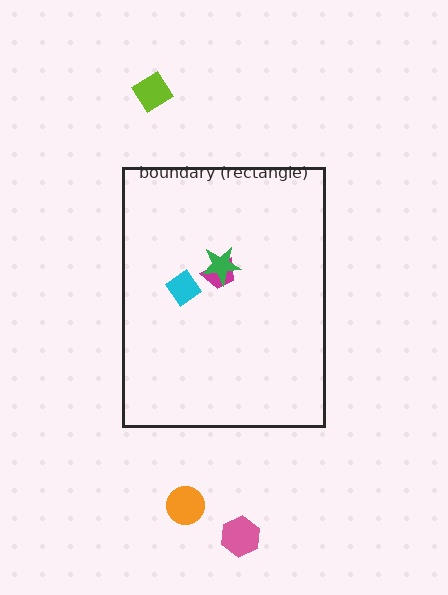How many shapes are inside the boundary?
3 inside, 3 outside.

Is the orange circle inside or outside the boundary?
Outside.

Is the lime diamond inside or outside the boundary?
Outside.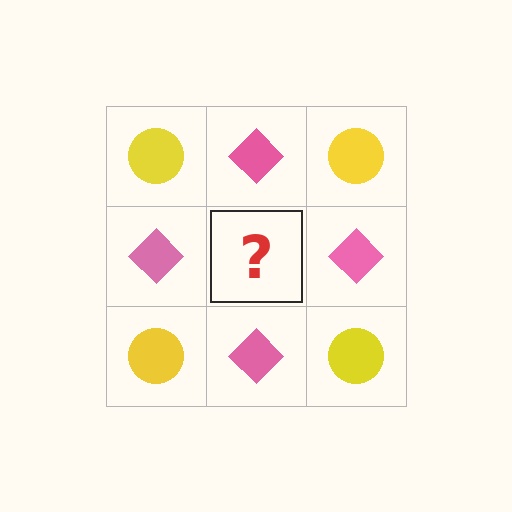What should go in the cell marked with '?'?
The missing cell should contain a yellow circle.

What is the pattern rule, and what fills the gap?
The rule is that it alternates yellow circle and pink diamond in a checkerboard pattern. The gap should be filled with a yellow circle.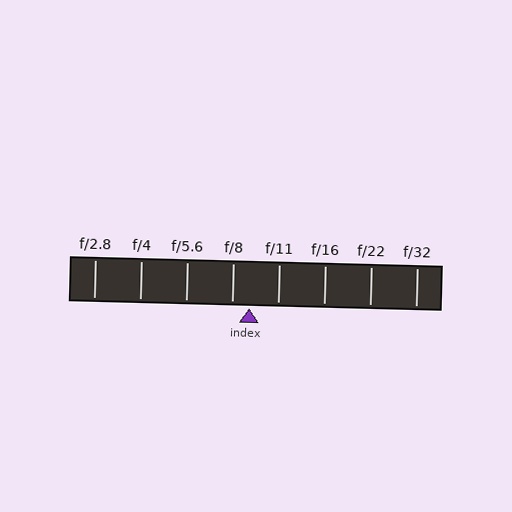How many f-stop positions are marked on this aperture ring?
There are 8 f-stop positions marked.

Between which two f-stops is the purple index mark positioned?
The index mark is between f/8 and f/11.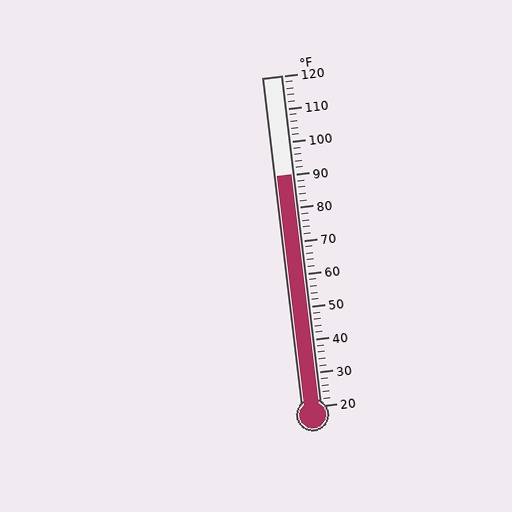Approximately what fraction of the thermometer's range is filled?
The thermometer is filled to approximately 70% of its range.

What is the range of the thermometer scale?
The thermometer scale ranges from 20°F to 120°F.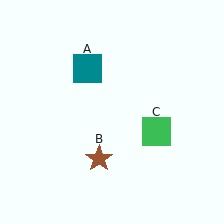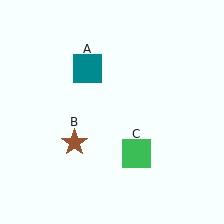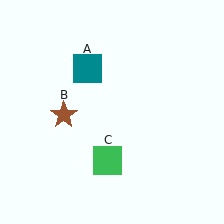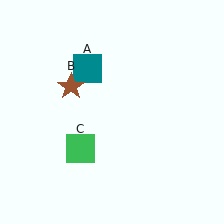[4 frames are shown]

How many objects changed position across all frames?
2 objects changed position: brown star (object B), green square (object C).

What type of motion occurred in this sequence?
The brown star (object B), green square (object C) rotated clockwise around the center of the scene.